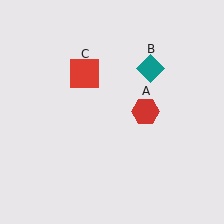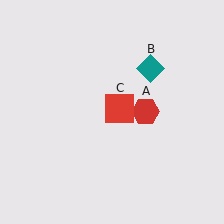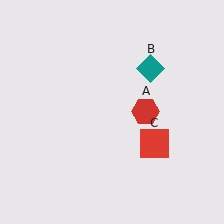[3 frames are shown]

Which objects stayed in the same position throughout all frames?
Red hexagon (object A) and teal diamond (object B) remained stationary.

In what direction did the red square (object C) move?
The red square (object C) moved down and to the right.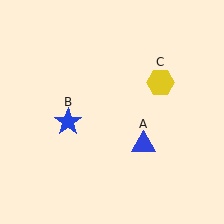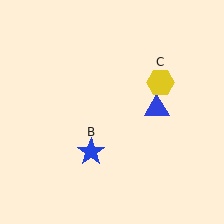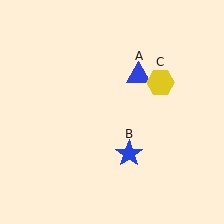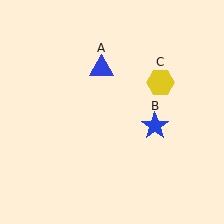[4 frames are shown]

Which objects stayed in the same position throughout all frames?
Yellow hexagon (object C) remained stationary.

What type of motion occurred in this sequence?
The blue triangle (object A), blue star (object B) rotated counterclockwise around the center of the scene.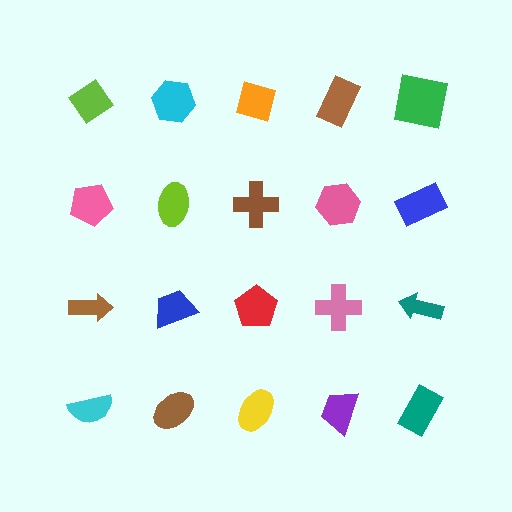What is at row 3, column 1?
A brown arrow.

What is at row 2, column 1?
A pink pentagon.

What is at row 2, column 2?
A lime ellipse.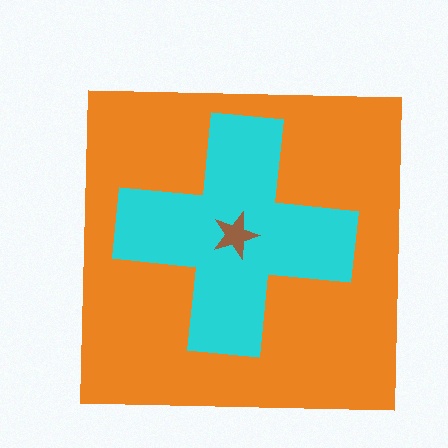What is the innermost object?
The brown star.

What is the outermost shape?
The orange square.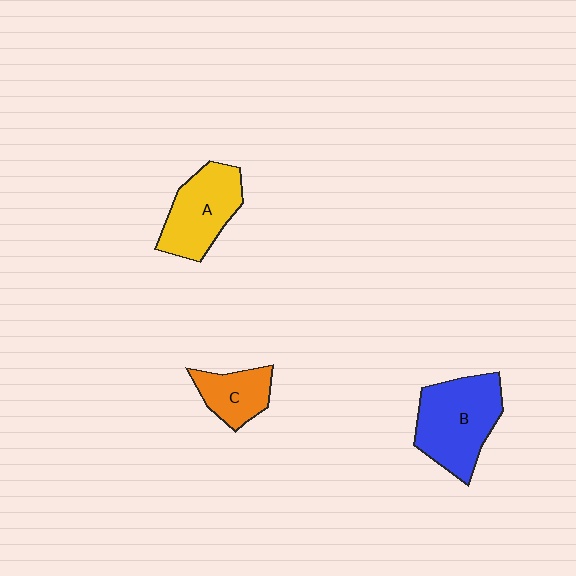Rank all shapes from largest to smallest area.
From largest to smallest: B (blue), A (yellow), C (orange).